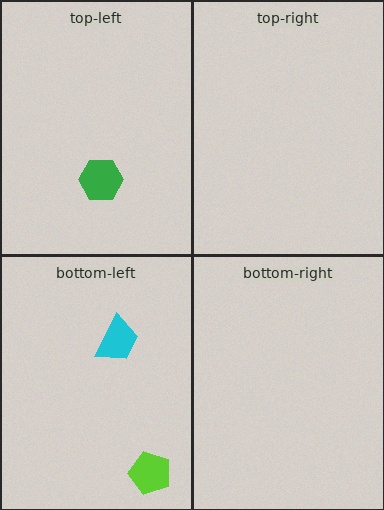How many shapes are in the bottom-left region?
2.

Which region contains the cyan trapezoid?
The bottom-left region.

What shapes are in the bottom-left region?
The lime pentagon, the cyan trapezoid.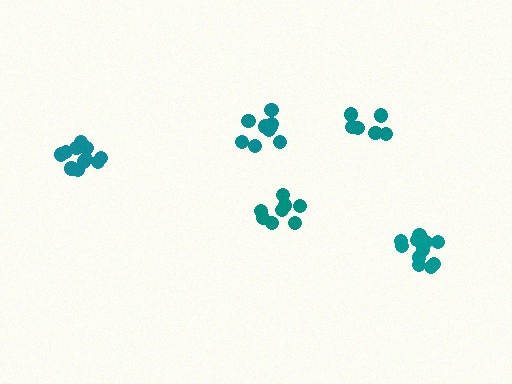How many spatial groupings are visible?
There are 5 spatial groupings.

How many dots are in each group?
Group 1: 9 dots, Group 2: 8 dots, Group 3: 11 dots, Group 4: 11 dots, Group 5: 6 dots (45 total).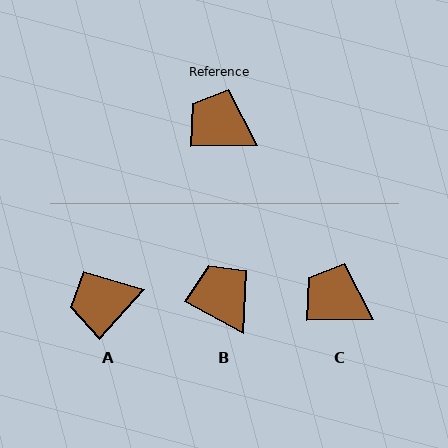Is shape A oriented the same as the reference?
No, it is off by about 47 degrees.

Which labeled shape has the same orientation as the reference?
C.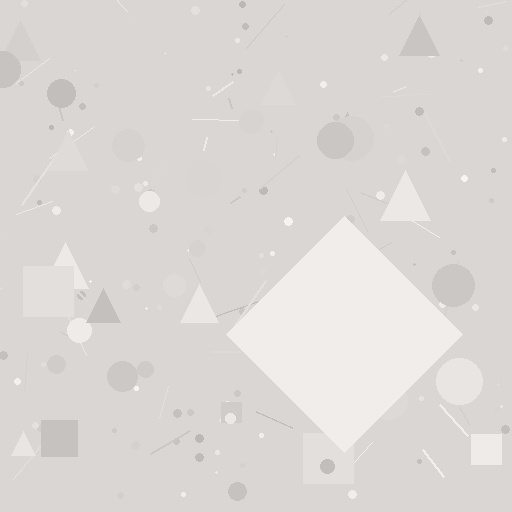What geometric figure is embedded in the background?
A diamond is embedded in the background.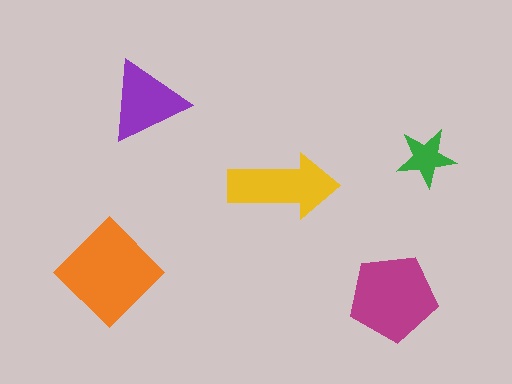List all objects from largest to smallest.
The orange diamond, the magenta pentagon, the yellow arrow, the purple triangle, the green star.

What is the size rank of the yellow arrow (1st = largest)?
3rd.